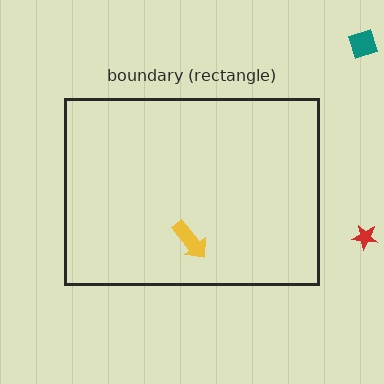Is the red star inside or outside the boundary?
Outside.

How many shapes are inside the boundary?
1 inside, 2 outside.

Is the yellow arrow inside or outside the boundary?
Inside.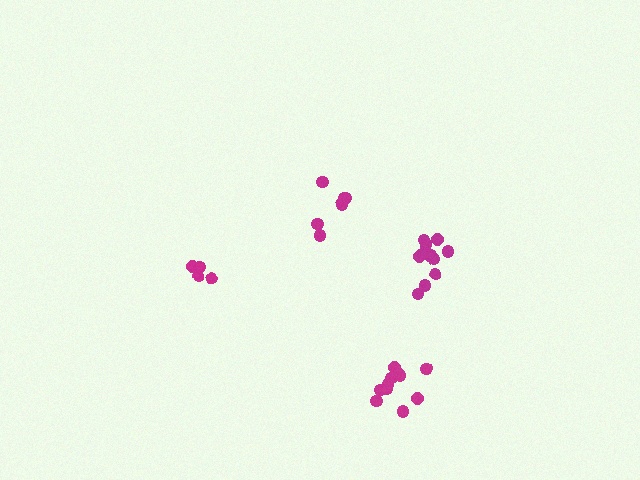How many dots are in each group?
Group 1: 11 dots, Group 2: 6 dots, Group 3: 11 dots, Group 4: 5 dots (33 total).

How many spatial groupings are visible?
There are 4 spatial groupings.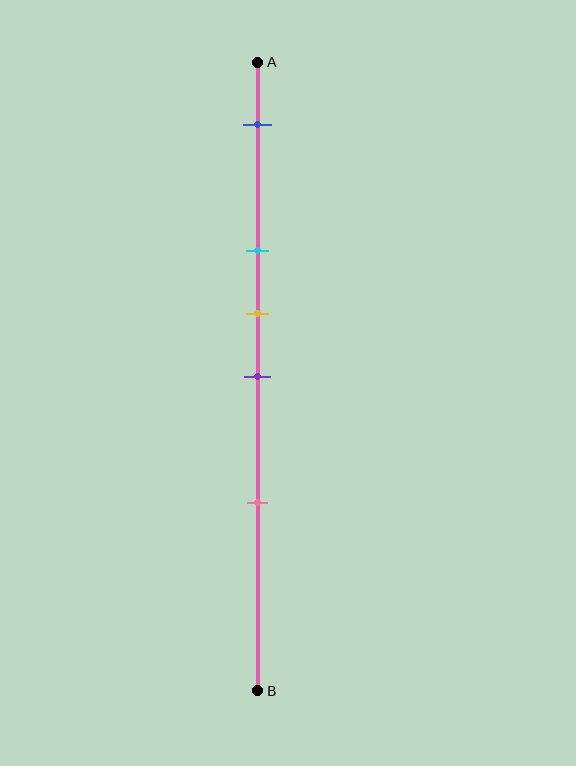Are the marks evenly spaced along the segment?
No, the marks are not evenly spaced.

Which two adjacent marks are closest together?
The yellow and purple marks are the closest adjacent pair.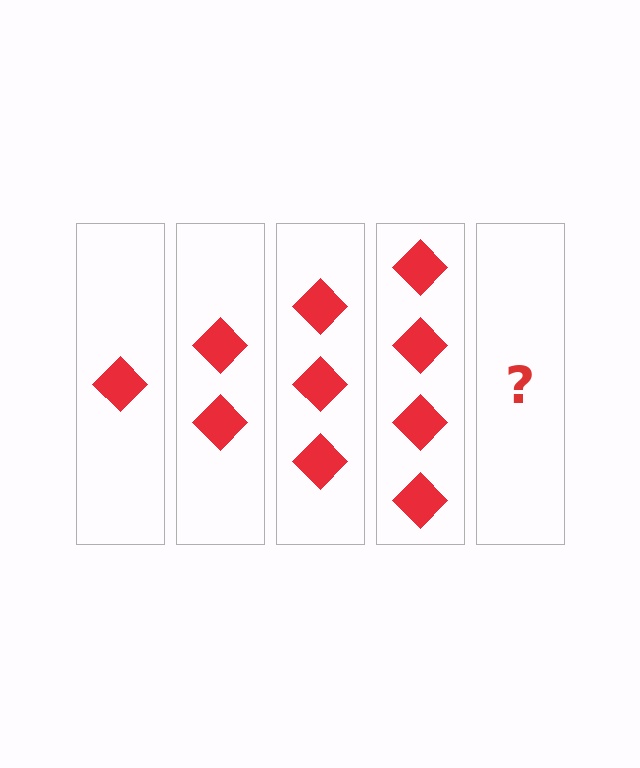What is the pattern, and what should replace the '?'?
The pattern is that each step adds one more diamond. The '?' should be 5 diamonds.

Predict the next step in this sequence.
The next step is 5 diamonds.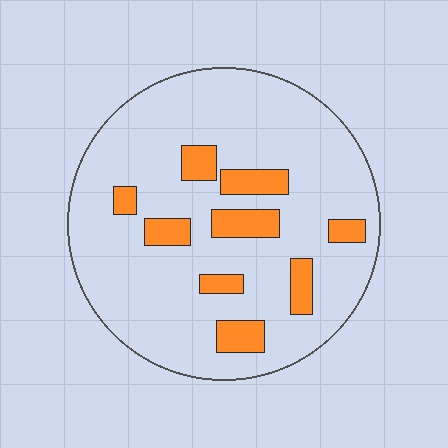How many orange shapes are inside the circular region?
9.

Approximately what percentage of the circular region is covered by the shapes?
Approximately 15%.